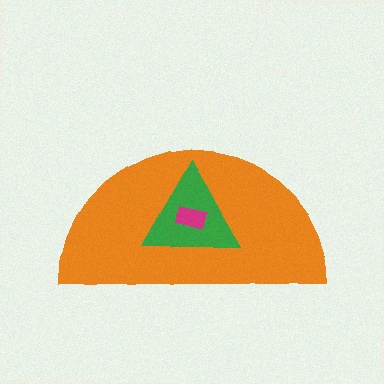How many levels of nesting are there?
3.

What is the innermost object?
The magenta rectangle.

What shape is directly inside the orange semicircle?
The green triangle.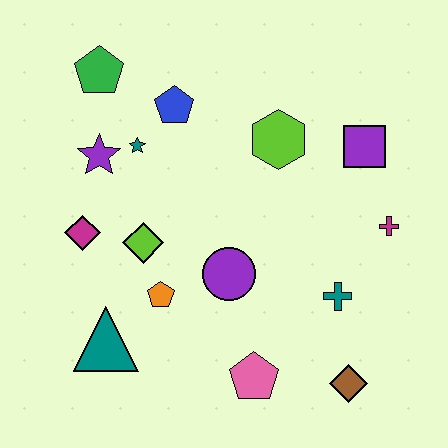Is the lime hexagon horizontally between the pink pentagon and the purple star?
No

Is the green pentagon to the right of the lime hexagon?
No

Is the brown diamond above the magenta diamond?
No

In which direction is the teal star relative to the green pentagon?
The teal star is below the green pentagon.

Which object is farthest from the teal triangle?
The purple square is farthest from the teal triangle.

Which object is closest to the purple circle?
The orange pentagon is closest to the purple circle.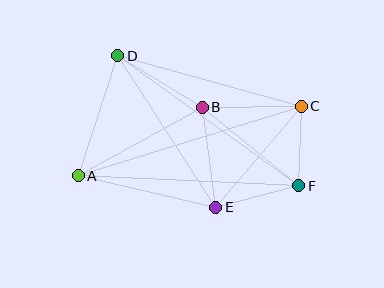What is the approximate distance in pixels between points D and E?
The distance between D and E is approximately 180 pixels.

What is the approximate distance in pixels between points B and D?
The distance between B and D is approximately 99 pixels.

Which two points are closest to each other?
Points C and F are closest to each other.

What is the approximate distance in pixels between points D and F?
The distance between D and F is approximately 223 pixels.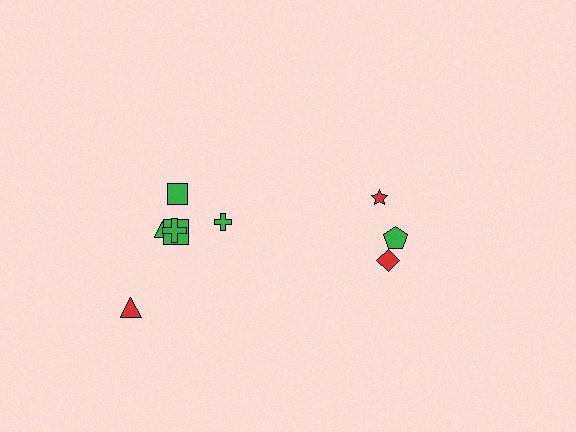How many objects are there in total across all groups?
There are 9 objects.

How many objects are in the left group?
There are 6 objects.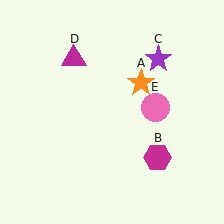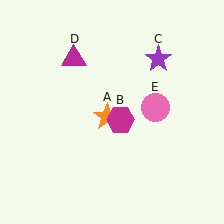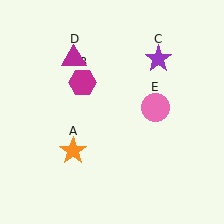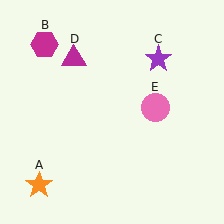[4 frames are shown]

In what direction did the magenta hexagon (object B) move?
The magenta hexagon (object B) moved up and to the left.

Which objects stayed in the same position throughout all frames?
Purple star (object C) and magenta triangle (object D) and pink circle (object E) remained stationary.